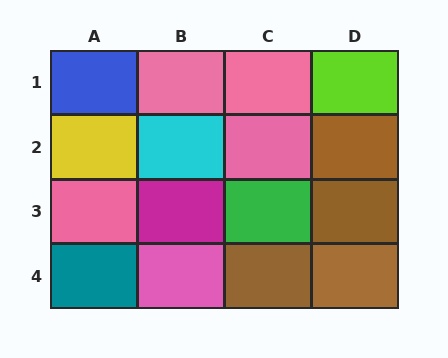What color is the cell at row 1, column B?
Pink.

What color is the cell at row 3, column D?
Brown.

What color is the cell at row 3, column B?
Magenta.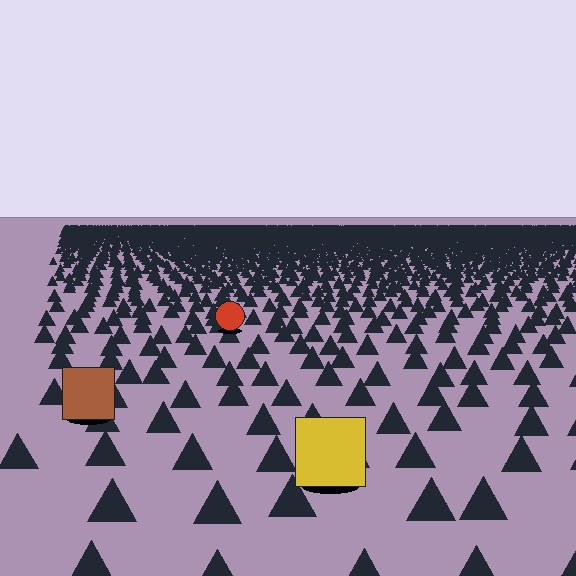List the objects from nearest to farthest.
From nearest to farthest: the yellow square, the brown square, the red circle.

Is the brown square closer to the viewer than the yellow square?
No. The yellow square is closer — you can tell from the texture gradient: the ground texture is coarser near it.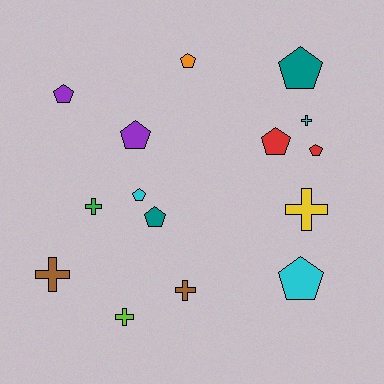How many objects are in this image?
There are 15 objects.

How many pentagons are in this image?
There are 9 pentagons.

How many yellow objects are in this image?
There is 1 yellow object.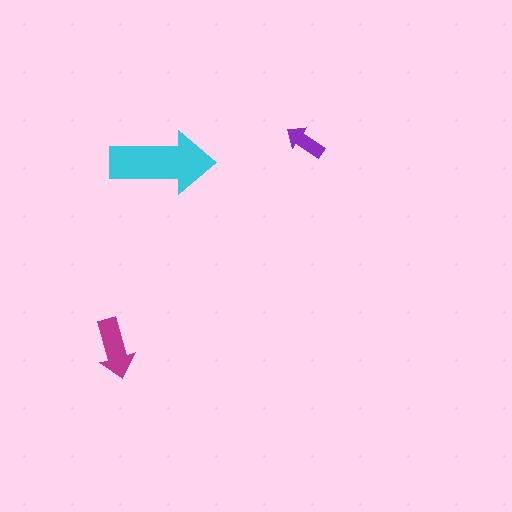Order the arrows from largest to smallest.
the cyan one, the magenta one, the purple one.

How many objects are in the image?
There are 3 objects in the image.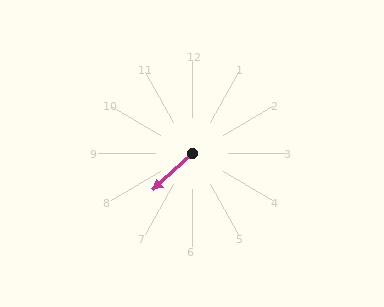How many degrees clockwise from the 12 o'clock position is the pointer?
Approximately 227 degrees.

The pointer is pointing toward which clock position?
Roughly 8 o'clock.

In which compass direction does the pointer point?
Southwest.